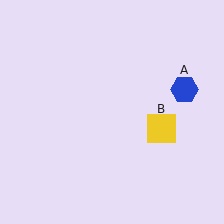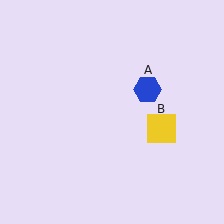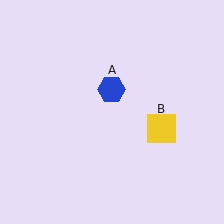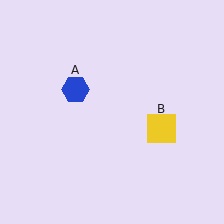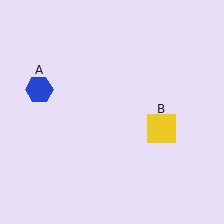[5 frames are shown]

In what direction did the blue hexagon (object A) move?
The blue hexagon (object A) moved left.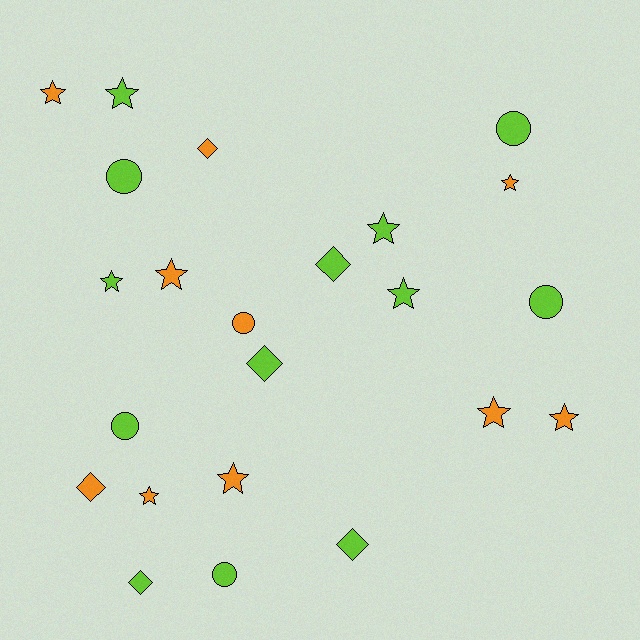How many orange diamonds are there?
There are 2 orange diamonds.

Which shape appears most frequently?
Star, with 11 objects.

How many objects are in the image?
There are 23 objects.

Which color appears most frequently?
Lime, with 13 objects.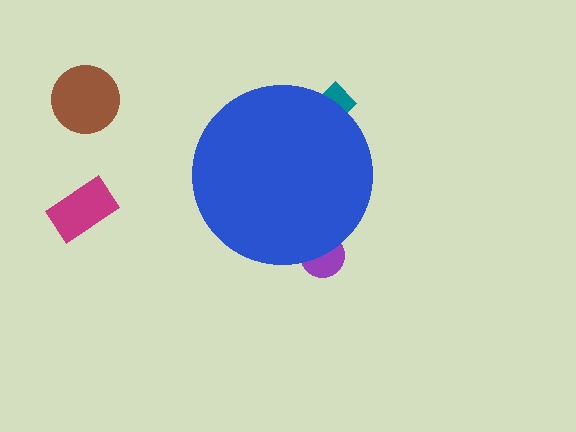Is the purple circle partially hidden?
Yes, the purple circle is partially hidden behind the blue circle.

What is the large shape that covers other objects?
A blue circle.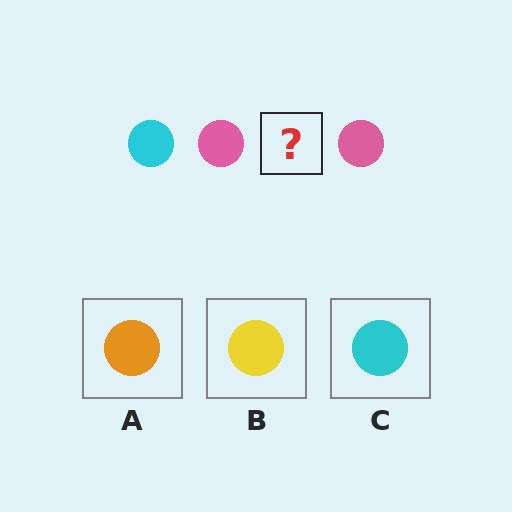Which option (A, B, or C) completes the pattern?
C.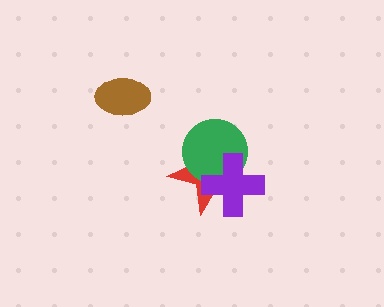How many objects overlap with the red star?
2 objects overlap with the red star.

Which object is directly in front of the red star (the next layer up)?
The green circle is directly in front of the red star.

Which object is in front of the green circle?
The purple cross is in front of the green circle.